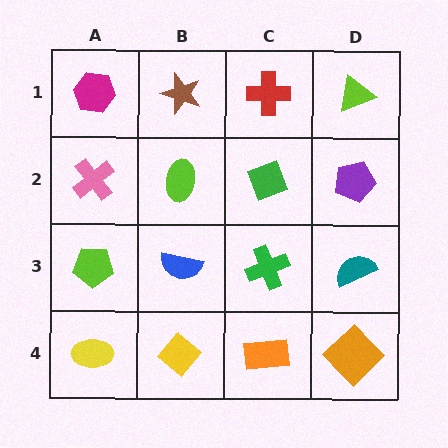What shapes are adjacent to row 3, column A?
A pink cross (row 2, column A), a yellow ellipse (row 4, column A), a blue semicircle (row 3, column B).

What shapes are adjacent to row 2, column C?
A red cross (row 1, column C), a green cross (row 3, column C), a lime ellipse (row 2, column B), a purple pentagon (row 2, column D).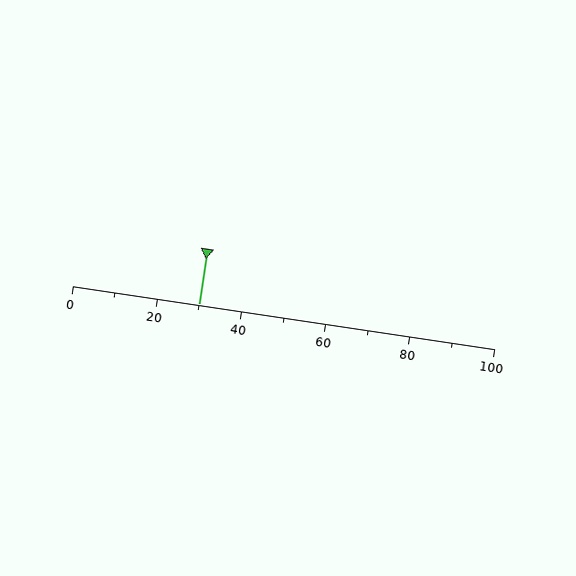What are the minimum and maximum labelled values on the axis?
The axis runs from 0 to 100.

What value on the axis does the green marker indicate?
The marker indicates approximately 30.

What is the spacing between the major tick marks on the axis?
The major ticks are spaced 20 apart.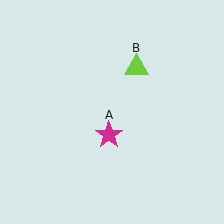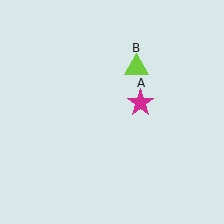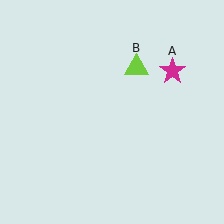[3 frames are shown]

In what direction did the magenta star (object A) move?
The magenta star (object A) moved up and to the right.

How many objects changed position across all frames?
1 object changed position: magenta star (object A).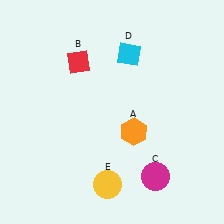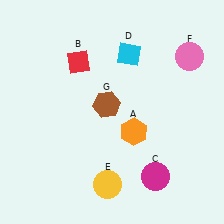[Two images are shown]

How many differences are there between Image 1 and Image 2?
There are 2 differences between the two images.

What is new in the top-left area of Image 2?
A brown hexagon (G) was added in the top-left area of Image 2.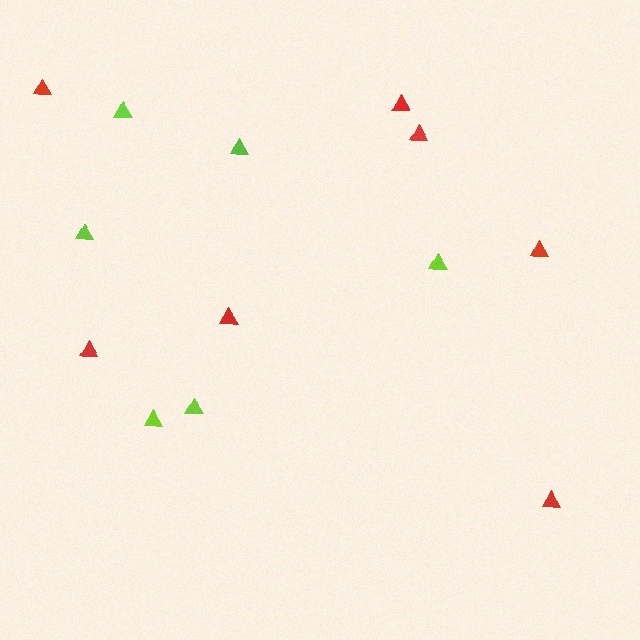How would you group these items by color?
There are 2 groups: one group of red triangles (7) and one group of lime triangles (6).